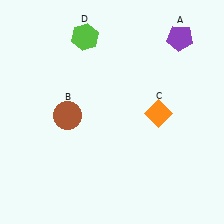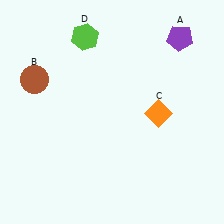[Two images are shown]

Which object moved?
The brown circle (B) moved up.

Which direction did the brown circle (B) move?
The brown circle (B) moved up.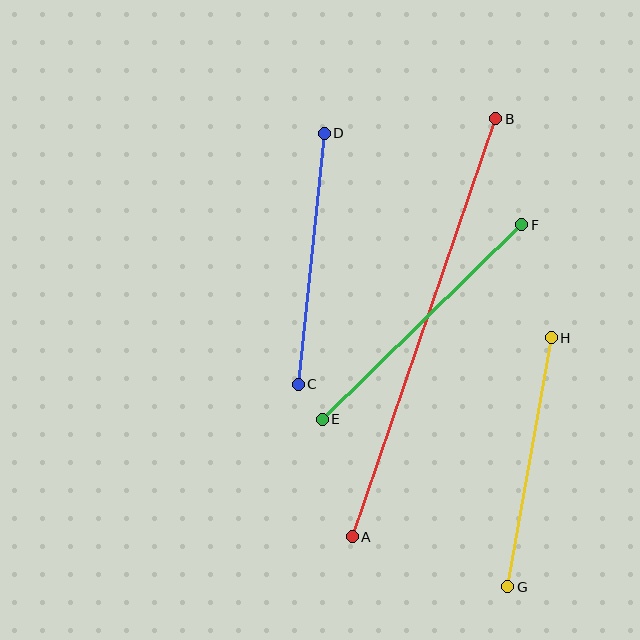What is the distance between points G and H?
The distance is approximately 253 pixels.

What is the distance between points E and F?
The distance is approximately 278 pixels.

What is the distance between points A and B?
The distance is approximately 442 pixels.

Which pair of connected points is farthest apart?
Points A and B are farthest apart.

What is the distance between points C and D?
The distance is approximately 252 pixels.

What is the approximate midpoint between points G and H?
The midpoint is at approximately (530, 462) pixels.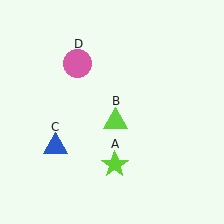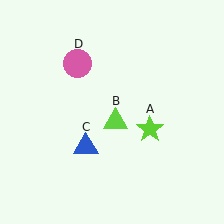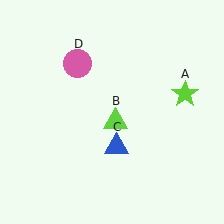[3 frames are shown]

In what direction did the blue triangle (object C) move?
The blue triangle (object C) moved right.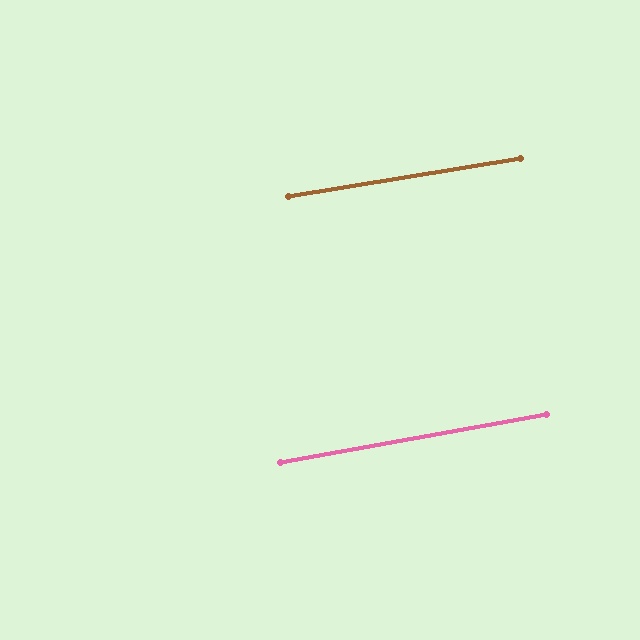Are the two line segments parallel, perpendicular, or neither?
Parallel — their directions differ by only 1.0°.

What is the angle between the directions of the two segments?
Approximately 1 degree.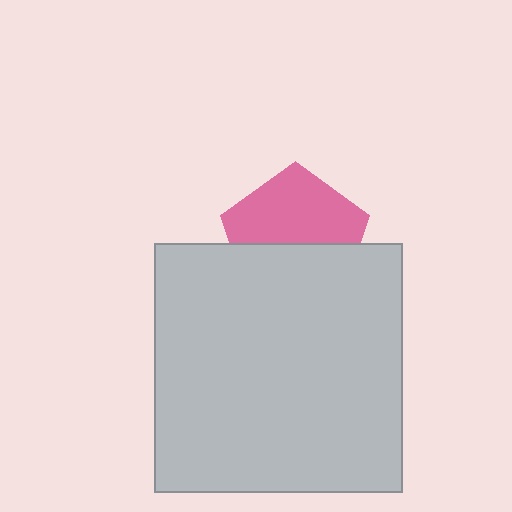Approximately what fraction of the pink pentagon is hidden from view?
Roughly 45% of the pink pentagon is hidden behind the light gray rectangle.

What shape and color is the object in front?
The object in front is a light gray rectangle.